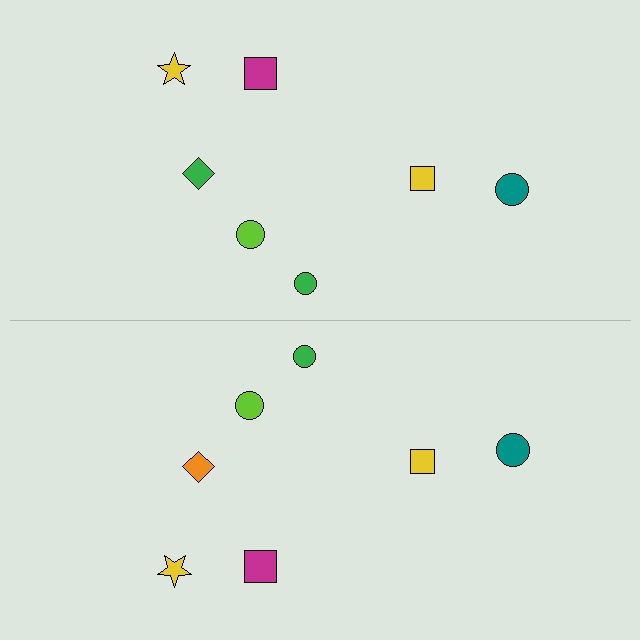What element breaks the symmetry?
The orange diamond on the bottom side breaks the symmetry — its mirror counterpart is green.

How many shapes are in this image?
There are 14 shapes in this image.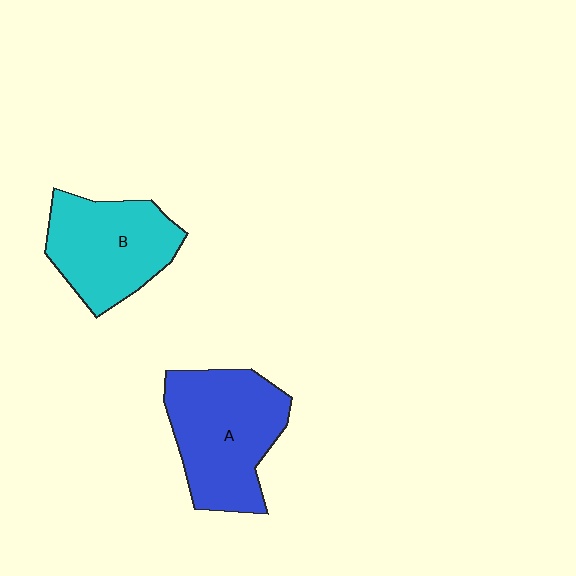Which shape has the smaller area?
Shape B (cyan).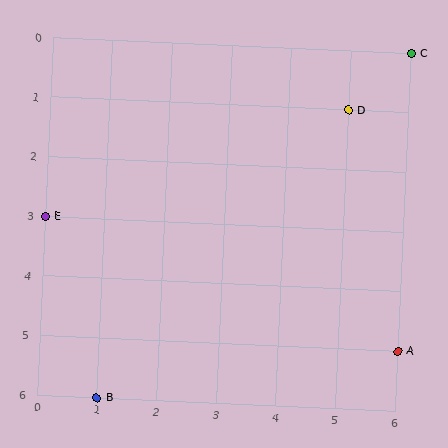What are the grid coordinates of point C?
Point C is at grid coordinates (6, 0).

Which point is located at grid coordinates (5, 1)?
Point D is at (5, 1).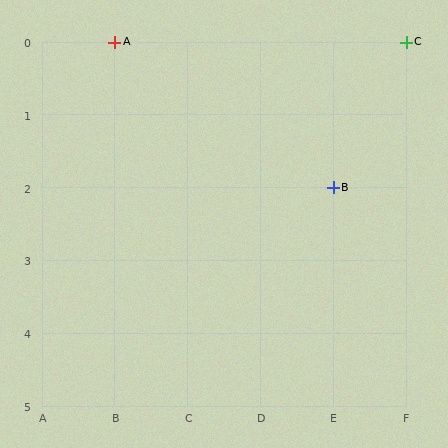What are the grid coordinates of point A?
Point A is at grid coordinates (B, 0).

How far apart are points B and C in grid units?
Points B and C are 1 column and 2 rows apart (about 2.2 grid units diagonally).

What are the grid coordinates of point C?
Point C is at grid coordinates (F, 0).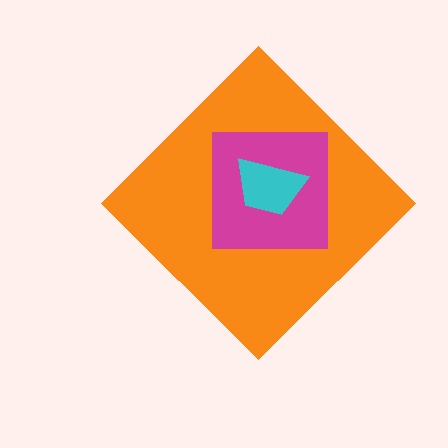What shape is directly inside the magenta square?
The cyan trapezoid.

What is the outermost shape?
The orange diamond.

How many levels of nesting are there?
3.